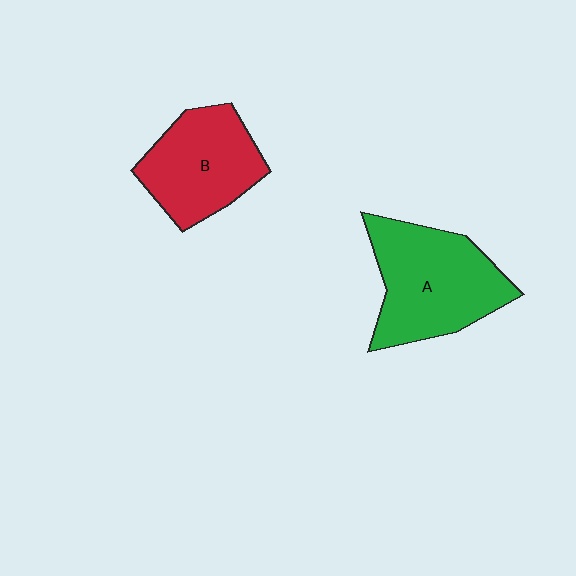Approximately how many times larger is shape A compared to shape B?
Approximately 1.2 times.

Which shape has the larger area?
Shape A (green).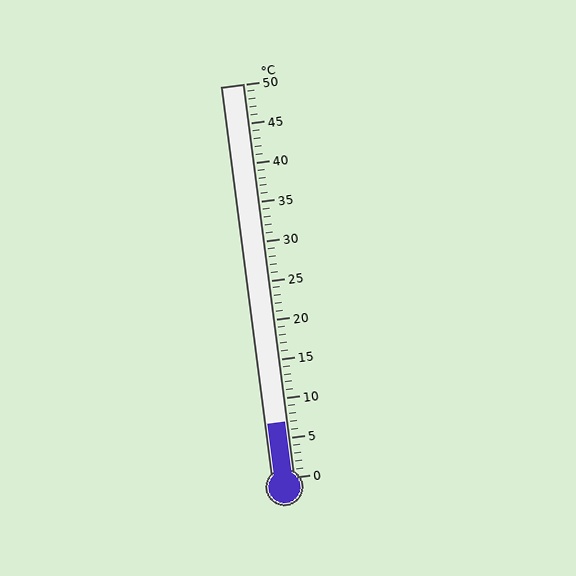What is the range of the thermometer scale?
The thermometer scale ranges from 0°C to 50°C.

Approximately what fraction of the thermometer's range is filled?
The thermometer is filled to approximately 15% of its range.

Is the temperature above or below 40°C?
The temperature is below 40°C.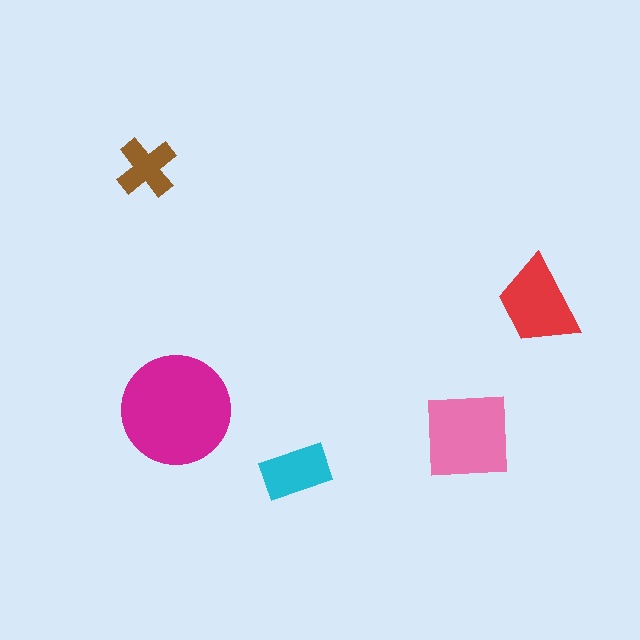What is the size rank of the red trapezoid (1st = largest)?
3rd.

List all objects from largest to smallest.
The magenta circle, the pink square, the red trapezoid, the cyan rectangle, the brown cross.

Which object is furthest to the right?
The red trapezoid is rightmost.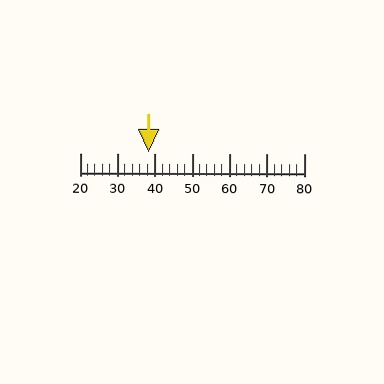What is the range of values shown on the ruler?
The ruler shows values from 20 to 80.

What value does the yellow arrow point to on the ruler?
The yellow arrow points to approximately 38.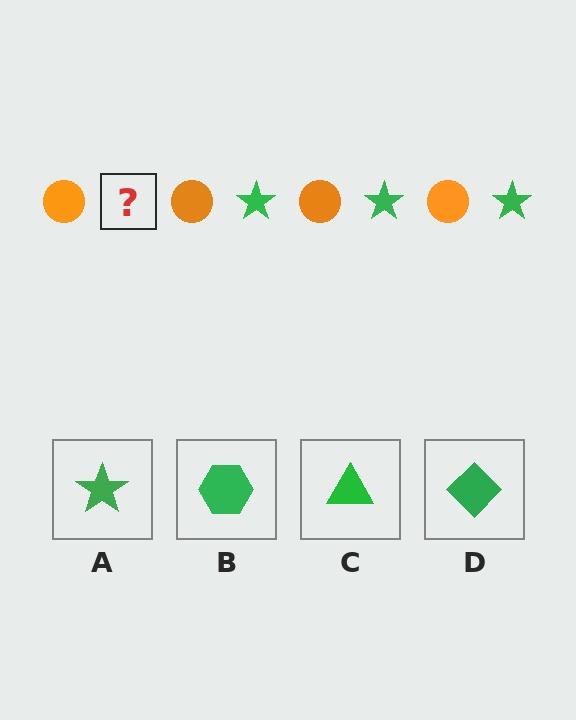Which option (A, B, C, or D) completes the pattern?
A.